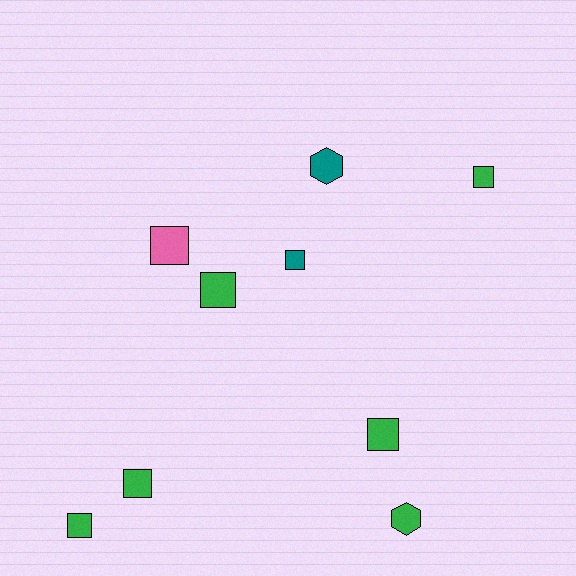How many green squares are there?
There are 5 green squares.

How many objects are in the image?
There are 9 objects.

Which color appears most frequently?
Green, with 6 objects.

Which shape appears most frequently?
Square, with 7 objects.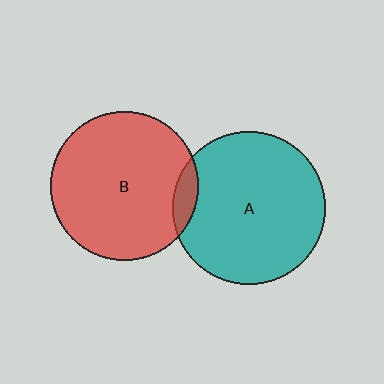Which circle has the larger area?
Circle A (teal).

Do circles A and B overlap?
Yes.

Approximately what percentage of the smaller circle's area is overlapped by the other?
Approximately 10%.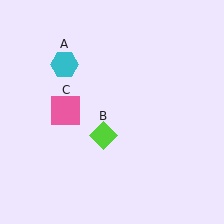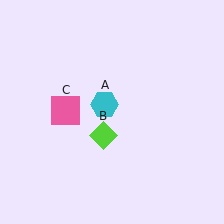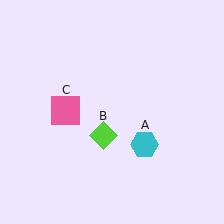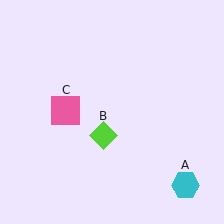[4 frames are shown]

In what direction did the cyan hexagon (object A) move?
The cyan hexagon (object A) moved down and to the right.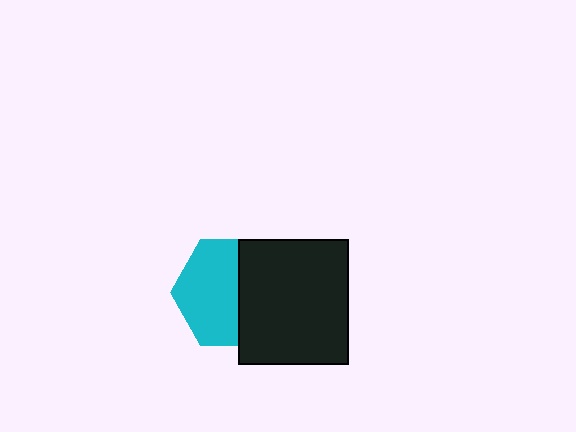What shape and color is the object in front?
The object in front is a black rectangle.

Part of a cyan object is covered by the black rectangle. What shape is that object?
It is a hexagon.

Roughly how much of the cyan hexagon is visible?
About half of it is visible (roughly 56%).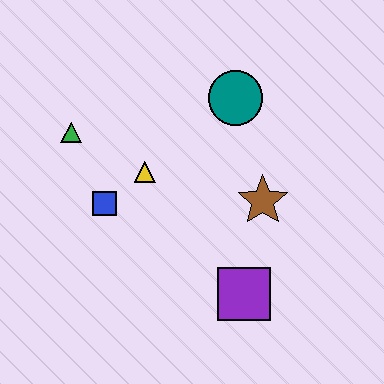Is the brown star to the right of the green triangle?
Yes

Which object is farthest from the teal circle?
The purple square is farthest from the teal circle.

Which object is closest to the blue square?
The yellow triangle is closest to the blue square.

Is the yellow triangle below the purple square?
No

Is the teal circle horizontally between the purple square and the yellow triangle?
Yes